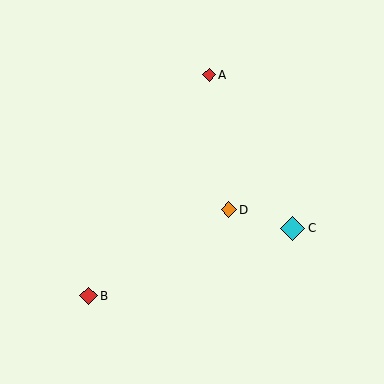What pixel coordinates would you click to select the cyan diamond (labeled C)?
Click at (293, 228) to select the cyan diamond C.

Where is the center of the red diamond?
The center of the red diamond is at (209, 75).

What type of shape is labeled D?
Shape D is an orange diamond.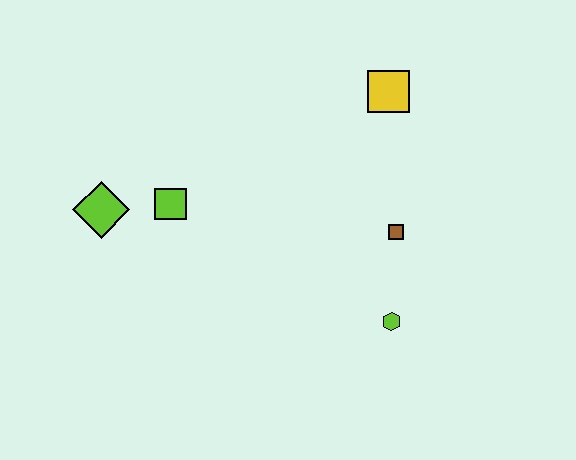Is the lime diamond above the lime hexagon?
Yes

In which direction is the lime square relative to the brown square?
The lime square is to the left of the brown square.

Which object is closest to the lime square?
The lime diamond is closest to the lime square.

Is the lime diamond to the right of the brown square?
No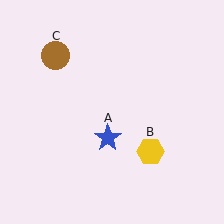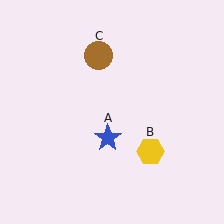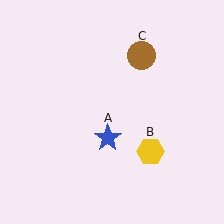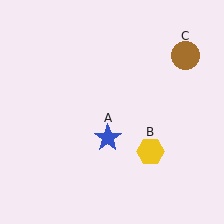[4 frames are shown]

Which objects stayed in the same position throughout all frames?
Blue star (object A) and yellow hexagon (object B) remained stationary.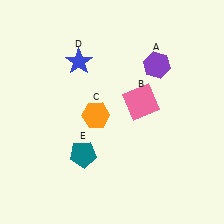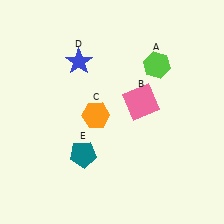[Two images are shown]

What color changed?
The hexagon (A) changed from purple in Image 1 to lime in Image 2.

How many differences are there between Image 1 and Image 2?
There is 1 difference between the two images.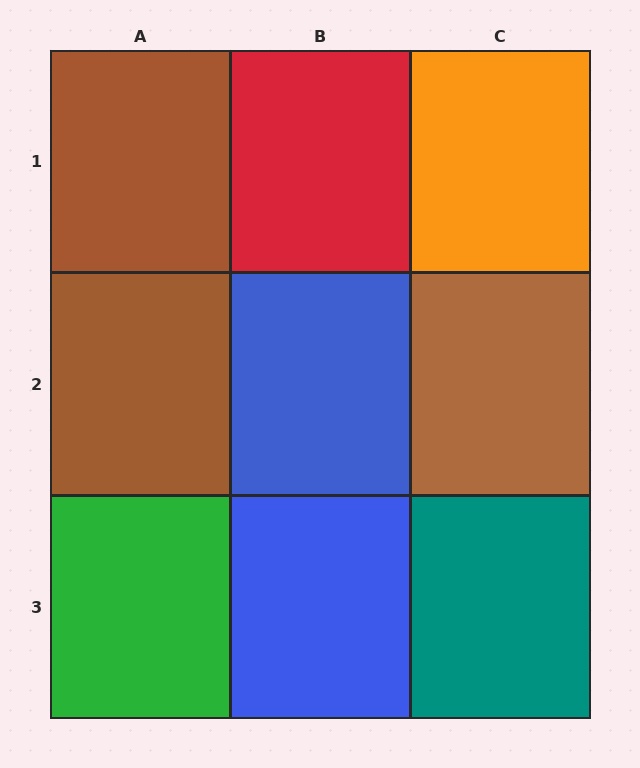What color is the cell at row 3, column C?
Teal.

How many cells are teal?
1 cell is teal.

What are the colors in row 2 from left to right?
Brown, blue, brown.